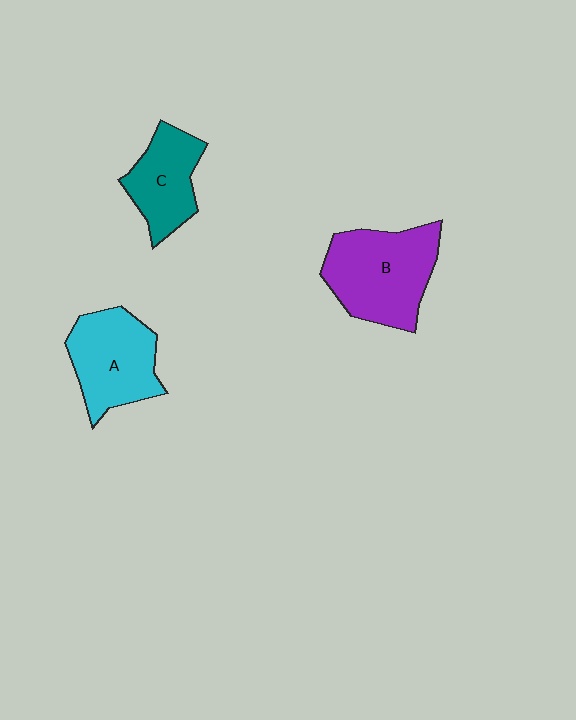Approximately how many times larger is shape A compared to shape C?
Approximately 1.3 times.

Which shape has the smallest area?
Shape C (teal).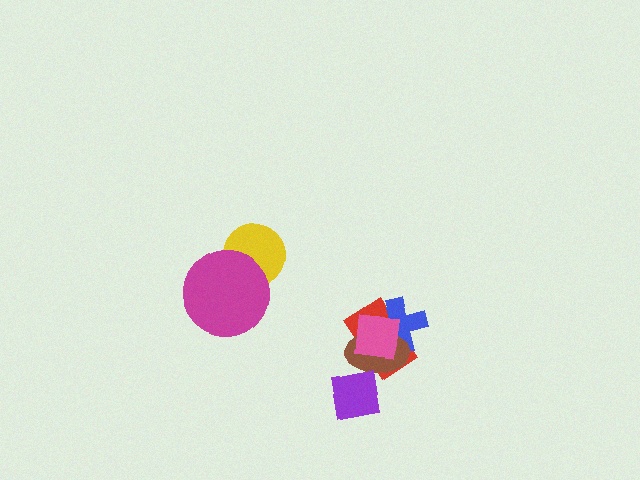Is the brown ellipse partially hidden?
Yes, it is partially covered by another shape.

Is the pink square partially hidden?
No, no other shape covers it.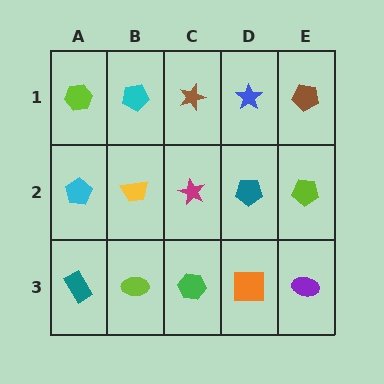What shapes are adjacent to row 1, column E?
A lime pentagon (row 2, column E), a blue star (row 1, column D).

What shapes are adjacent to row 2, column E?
A brown pentagon (row 1, column E), a purple ellipse (row 3, column E), a teal pentagon (row 2, column D).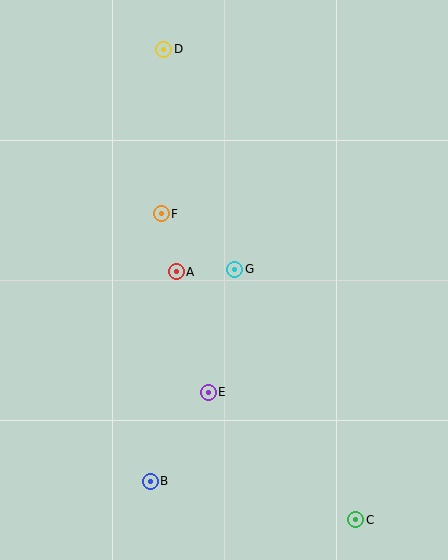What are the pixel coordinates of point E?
Point E is at (208, 392).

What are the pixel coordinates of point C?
Point C is at (356, 520).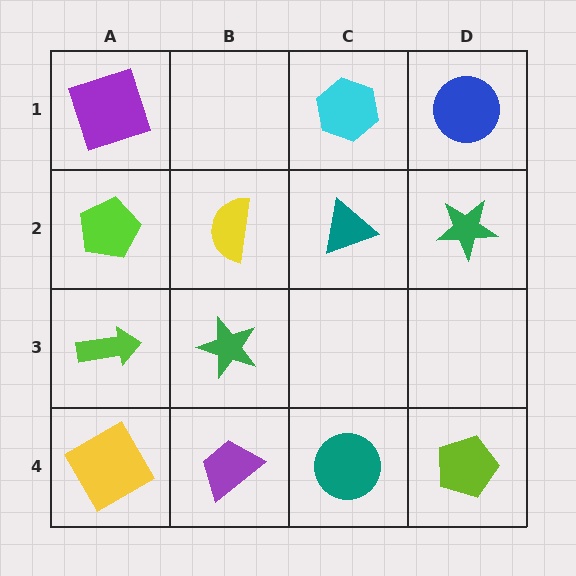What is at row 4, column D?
A lime pentagon.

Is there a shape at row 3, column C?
No, that cell is empty.